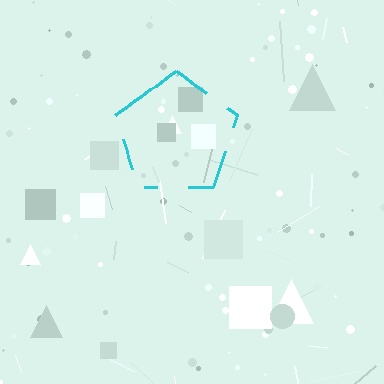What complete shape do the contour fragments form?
The contour fragments form a pentagon.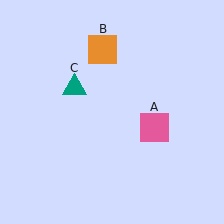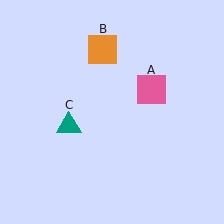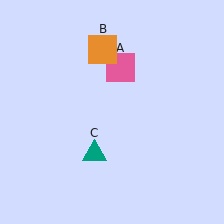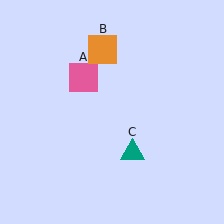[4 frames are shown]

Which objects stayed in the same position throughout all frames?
Orange square (object B) remained stationary.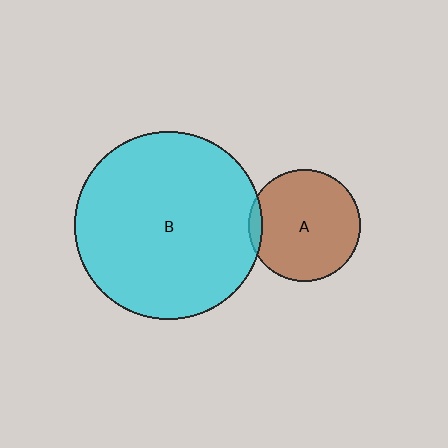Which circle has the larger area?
Circle B (cyan).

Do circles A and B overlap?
Yes.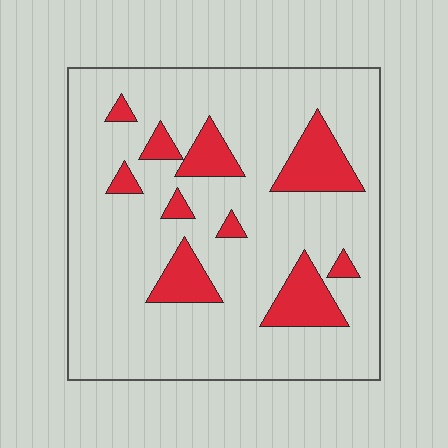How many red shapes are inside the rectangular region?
10.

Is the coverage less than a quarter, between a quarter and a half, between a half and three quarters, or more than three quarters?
Less than a quarter.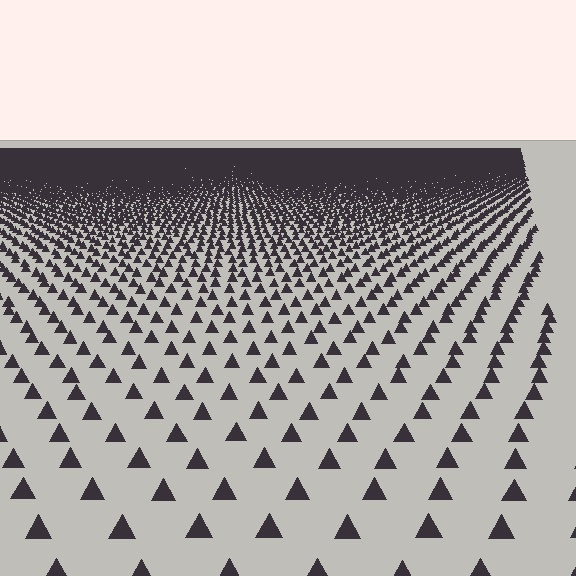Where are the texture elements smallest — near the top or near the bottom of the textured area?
Near the top.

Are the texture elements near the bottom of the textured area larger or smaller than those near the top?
Larger. Near the bottom, elements are closer to the viewer and appear at a bigger on-screen size.